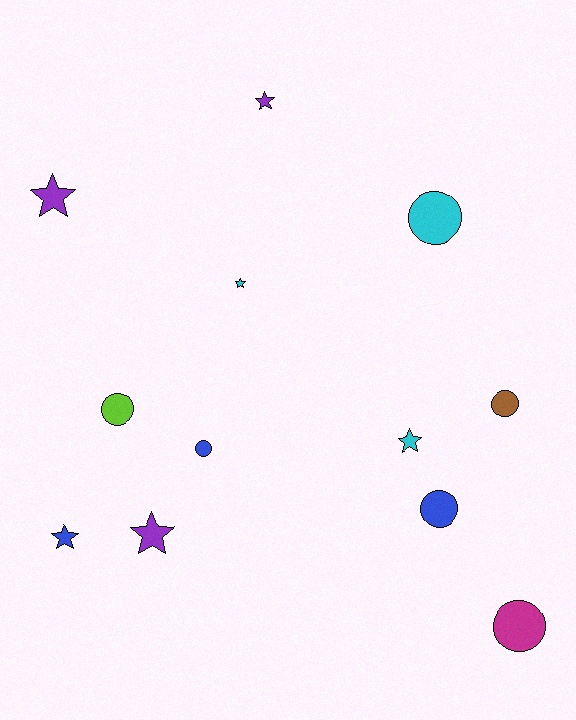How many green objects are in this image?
There are no green objects.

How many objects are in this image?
There are 12 objects.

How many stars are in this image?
There are 6 stars.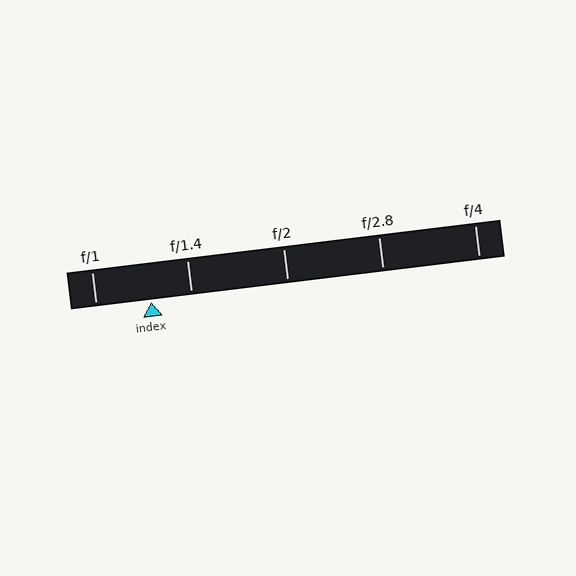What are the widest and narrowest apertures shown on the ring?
The widest aperture shown is f/1 and the narrowest is f/4.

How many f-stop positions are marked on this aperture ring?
There are 5 f-stop positions marked.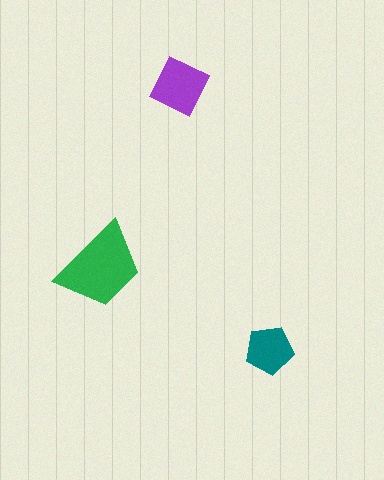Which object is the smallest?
The teal pentagon.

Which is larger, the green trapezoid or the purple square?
The green trapezoid.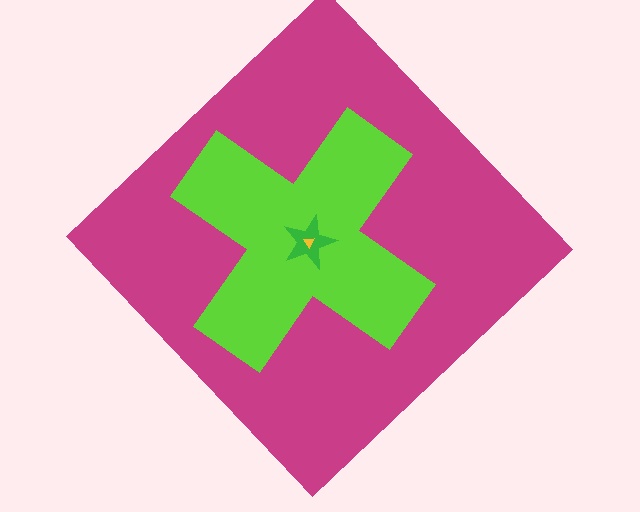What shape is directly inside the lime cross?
The green star.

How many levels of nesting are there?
4.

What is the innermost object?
The yellow triangle.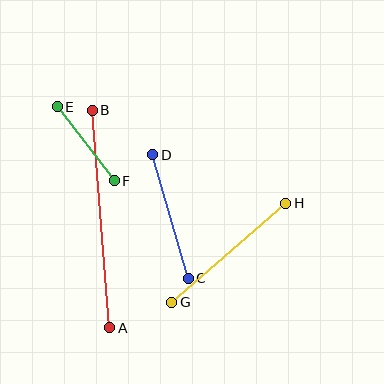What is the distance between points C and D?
The distance is approximately 128 pixels.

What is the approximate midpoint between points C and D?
The midpoint is at approximately (170, 216) pixels.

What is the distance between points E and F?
The distance is approximately 94 pixels.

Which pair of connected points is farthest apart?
Points A and B are farthest apart.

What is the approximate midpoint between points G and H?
The midpoint is at approximately (229, 253) pixels.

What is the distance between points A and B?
The distance is approximately 218 pixels.